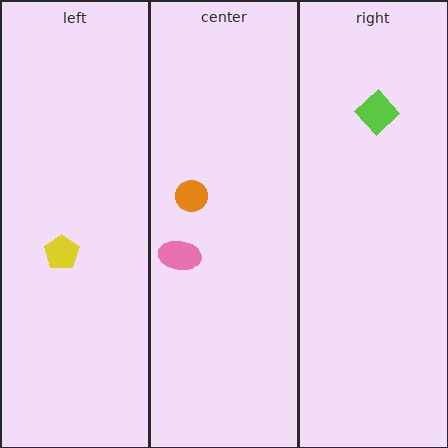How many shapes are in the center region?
2.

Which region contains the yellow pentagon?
The left region.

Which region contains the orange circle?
The center region.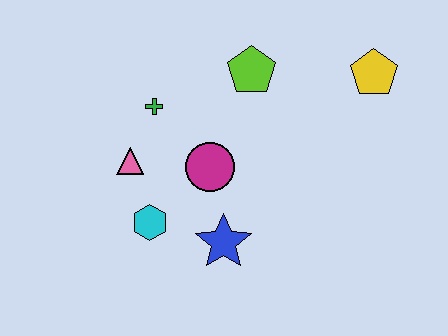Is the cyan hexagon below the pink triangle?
Yes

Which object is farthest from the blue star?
The yellow pentagon is farthest from the blue star.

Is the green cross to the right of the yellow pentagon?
No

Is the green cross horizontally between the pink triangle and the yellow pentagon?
Yes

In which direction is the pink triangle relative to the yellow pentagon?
The pink triangle is to the left of the yellow pentagon.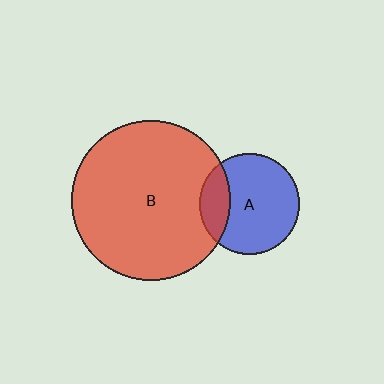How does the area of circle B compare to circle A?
Approximately 2.5 times.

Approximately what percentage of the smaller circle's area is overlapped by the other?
Approximately 25%.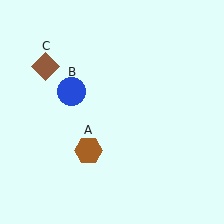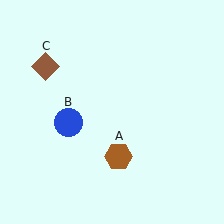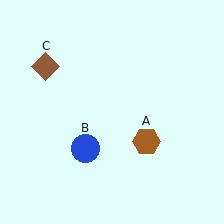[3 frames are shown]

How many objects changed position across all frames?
2 objects changed position: brown hexagon (object A), blue circle (object B).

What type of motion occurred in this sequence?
The brown hexagon (object A), blue circle (object B) rotated counterclockwise around the center of the scene.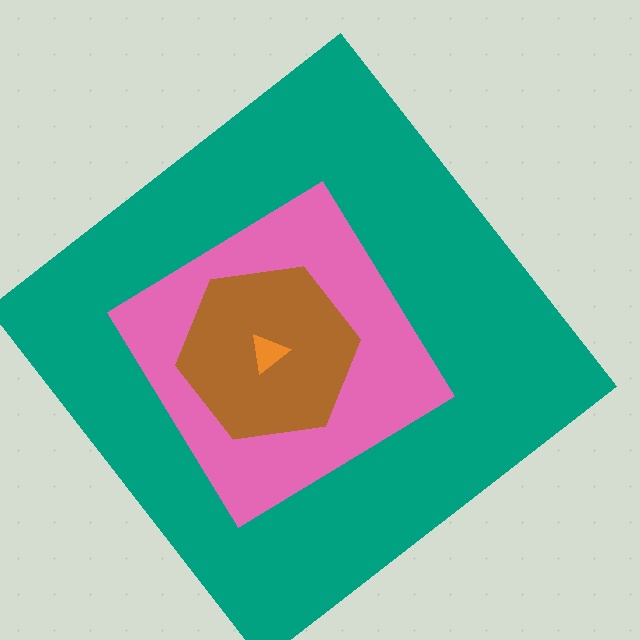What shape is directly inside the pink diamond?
The brown hexagon.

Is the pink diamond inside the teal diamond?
Yes.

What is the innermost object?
The orange triangle.